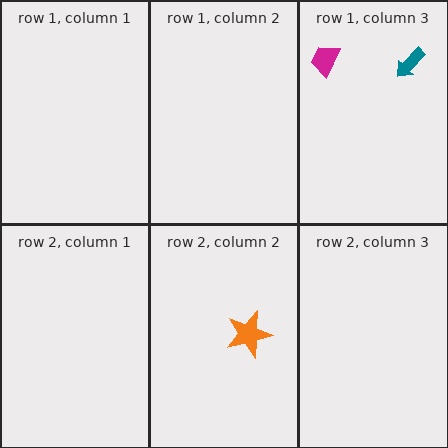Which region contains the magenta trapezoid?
The row 1, column 3 region.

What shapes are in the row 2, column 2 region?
The orange star.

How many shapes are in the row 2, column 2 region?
1.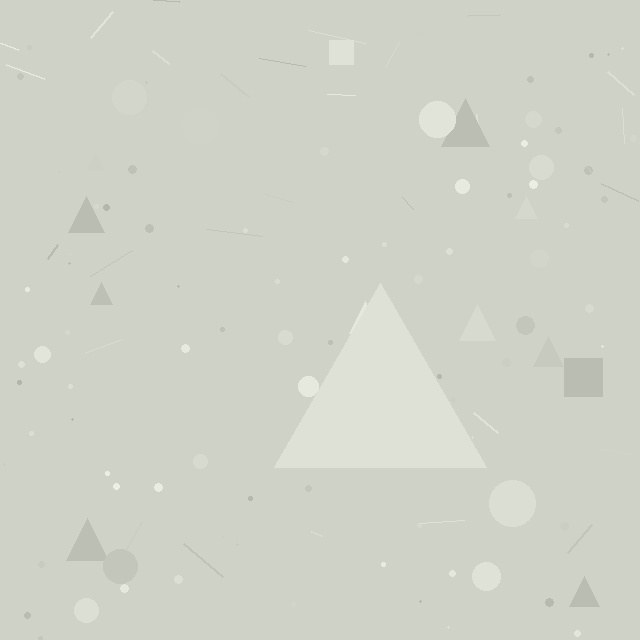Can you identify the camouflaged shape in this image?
The camouflaged shape is a triangle.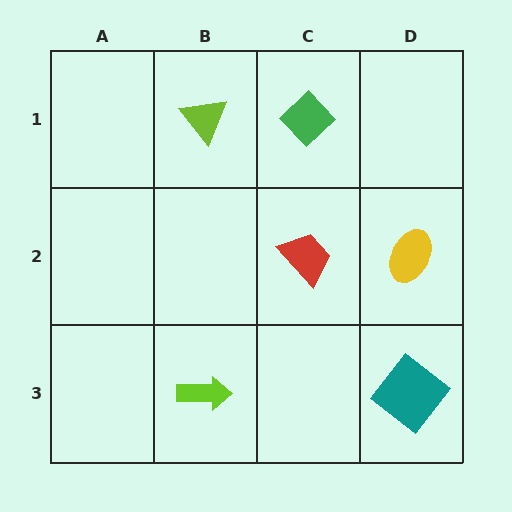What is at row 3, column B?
A lime arrow.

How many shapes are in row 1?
2 shapes.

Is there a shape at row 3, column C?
No, that cell is empty.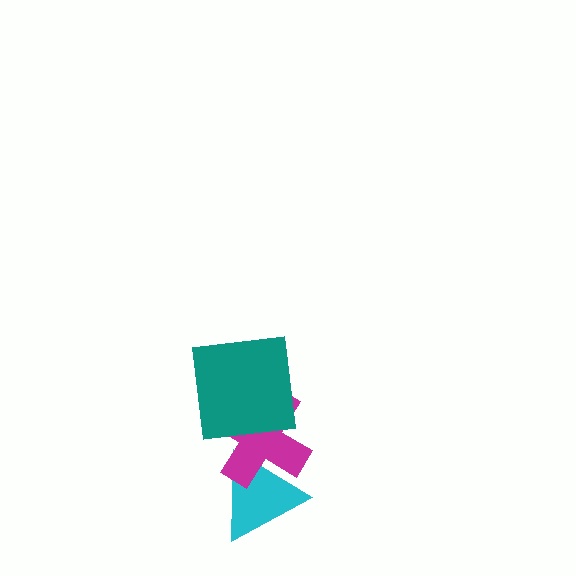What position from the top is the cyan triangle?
The cyan triangle is 3rd from the top.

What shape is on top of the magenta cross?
The teal square is on top of the magenta cross.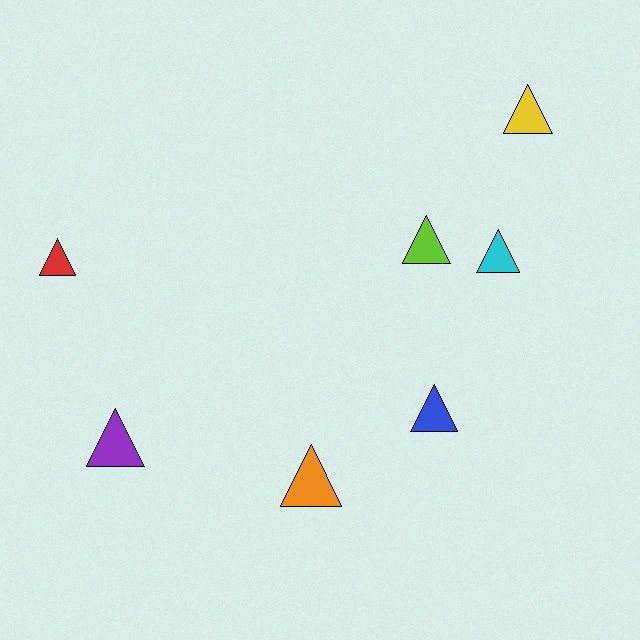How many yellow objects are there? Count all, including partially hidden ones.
There is 1 yellow object.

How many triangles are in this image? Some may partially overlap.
There are 7 triangles.